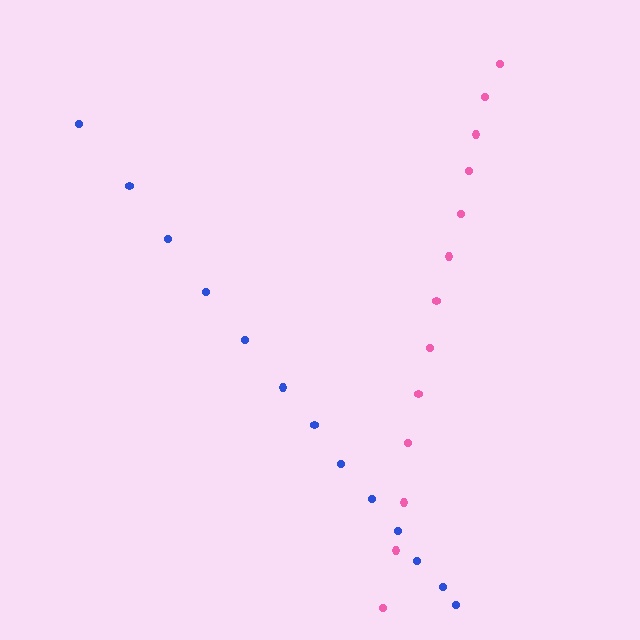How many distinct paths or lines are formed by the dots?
There are 2 distinct paths.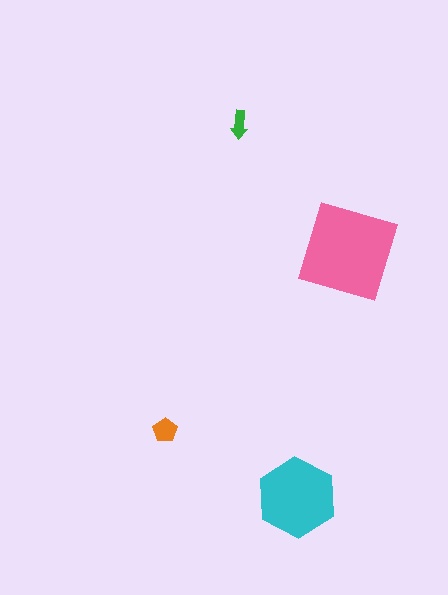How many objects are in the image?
There are 4 objects in the image.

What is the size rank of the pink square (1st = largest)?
1st.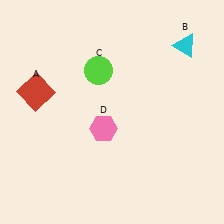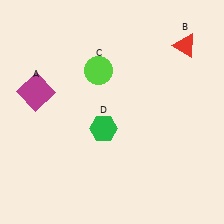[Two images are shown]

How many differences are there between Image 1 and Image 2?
There are 3 differences between the two images.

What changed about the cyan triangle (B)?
In Image 1, B is cyan. In Image 2, it changed to red.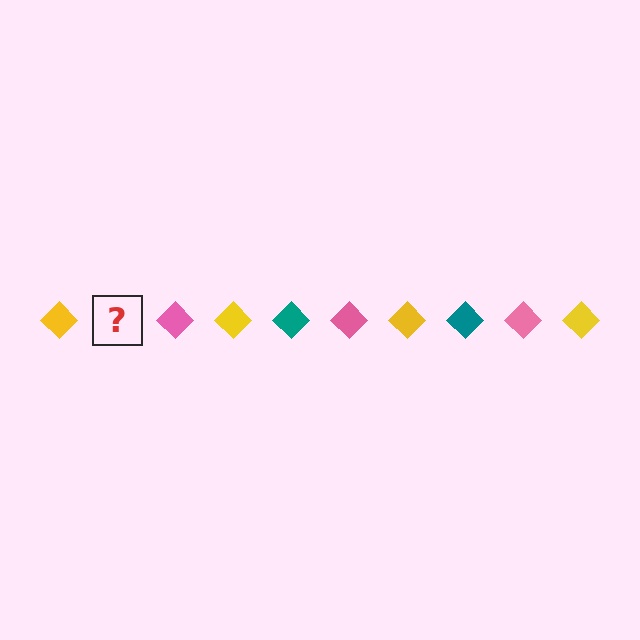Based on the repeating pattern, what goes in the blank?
The blank should be a teal diamond.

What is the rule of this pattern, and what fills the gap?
The rule is that the pattern cycles through yellow, teal, pink diamonds. The gap should be filled with a teal diamond.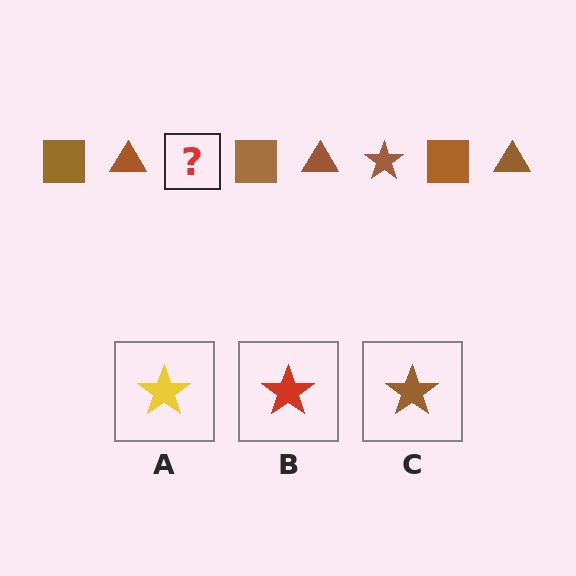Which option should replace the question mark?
Option C.